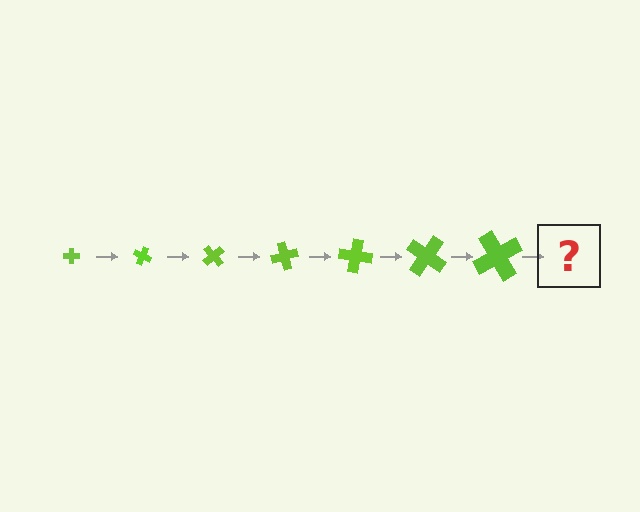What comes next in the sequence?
The next element should be a cross, larger than the previous one and rotated 175 degrees from the start.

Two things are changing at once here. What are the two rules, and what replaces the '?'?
The two rules are that the cross grows larger each step and it rotates 25 degrees each step. The '?' should be a cross, larger than the previous one and rotated 175 degrees from the start.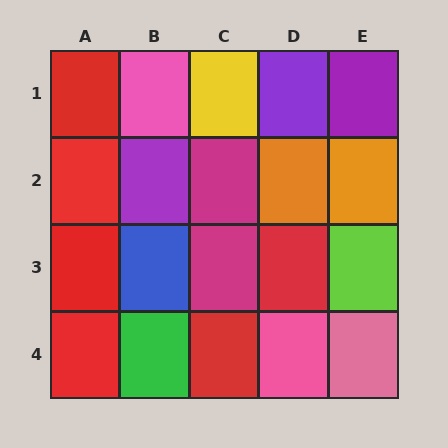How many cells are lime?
1 cell is lime.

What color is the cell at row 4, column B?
Green.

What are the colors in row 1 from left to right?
Red, pink, yellow, purple, purple.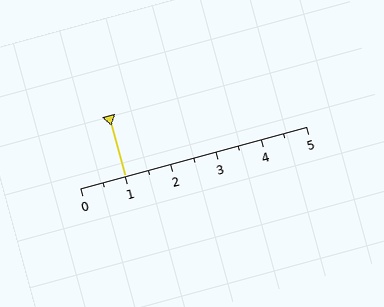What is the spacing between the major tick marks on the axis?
The major ticks are spaced 1 apart.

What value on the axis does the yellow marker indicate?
The marker indicates approximately 1.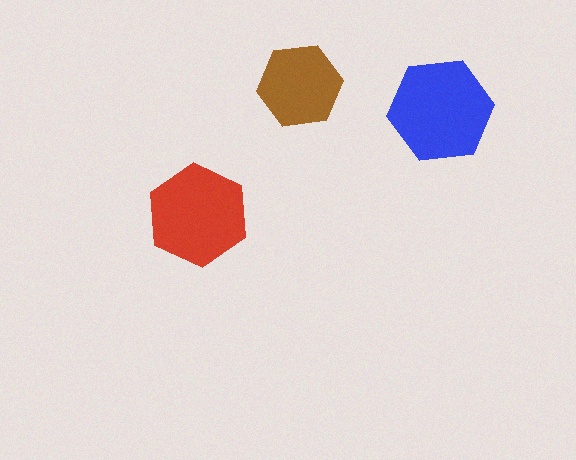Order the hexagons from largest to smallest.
the blue one, the red one, the brown one.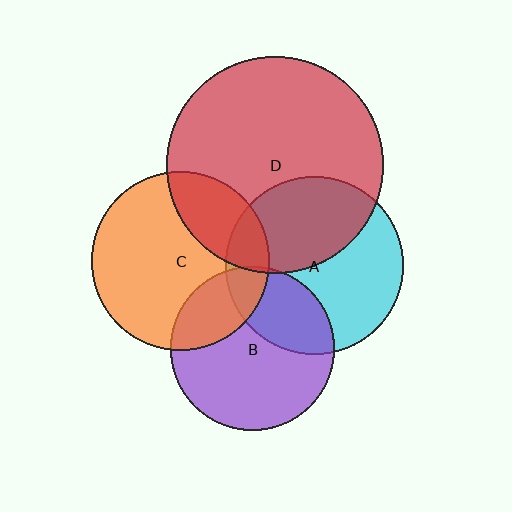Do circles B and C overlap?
Yes.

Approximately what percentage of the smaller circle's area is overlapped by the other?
Approximately 25%.